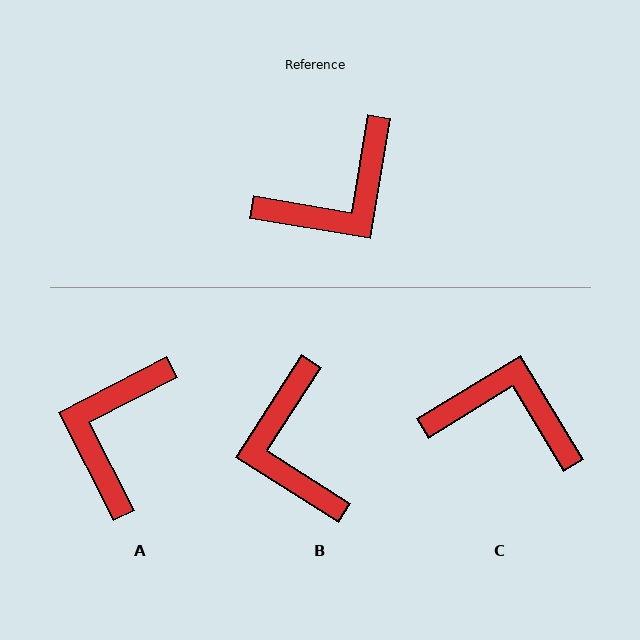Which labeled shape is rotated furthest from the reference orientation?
A, about 143 degrees away.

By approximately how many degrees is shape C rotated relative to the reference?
Approximately 131 degrees counter-clockwise.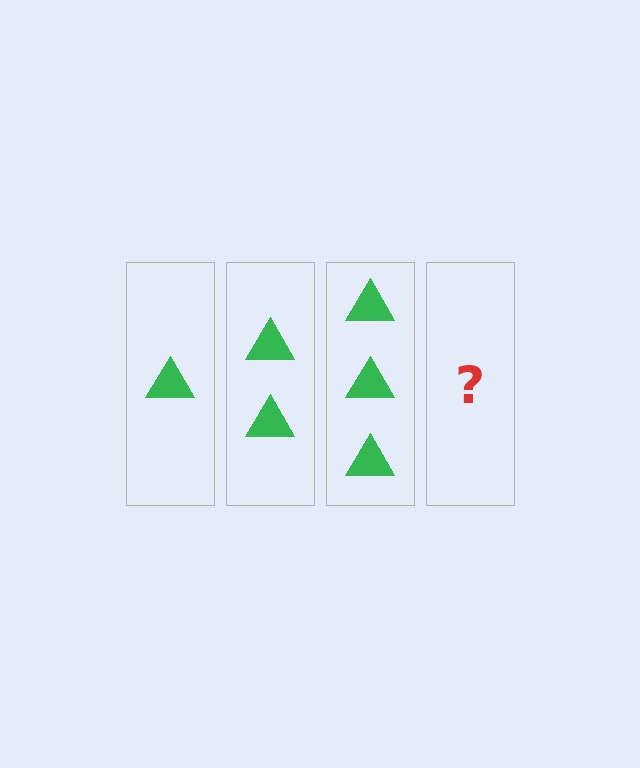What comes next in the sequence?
The next element should be 4 triangles.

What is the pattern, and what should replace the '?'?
The pattern is that each step adds one more triangle. The '?' should be 4 triangles.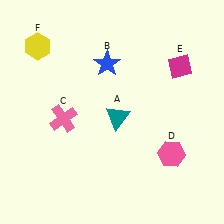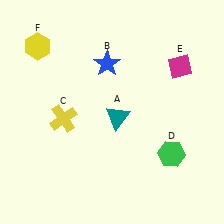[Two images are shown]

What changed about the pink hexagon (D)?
In Image 1, D is pink. In Image 2, it changed to green.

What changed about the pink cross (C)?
In Image 1, C is pink. In Image 2, it changed to yellow.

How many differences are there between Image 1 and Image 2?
There are 2 differences between the two images.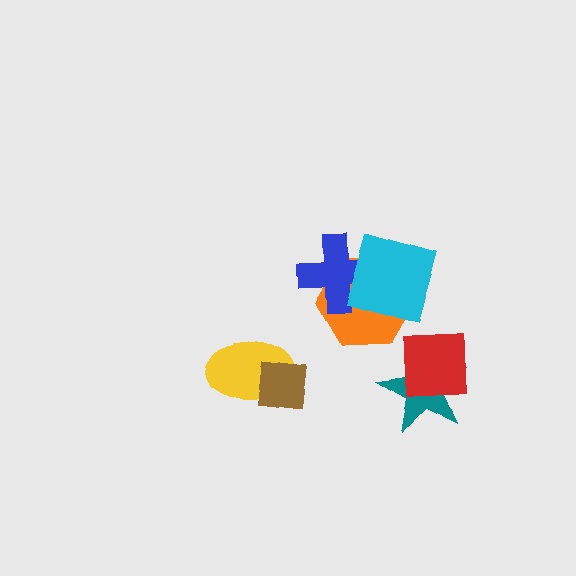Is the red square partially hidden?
No, no other shape covers it.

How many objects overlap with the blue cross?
2 objects overlap with the blue cross.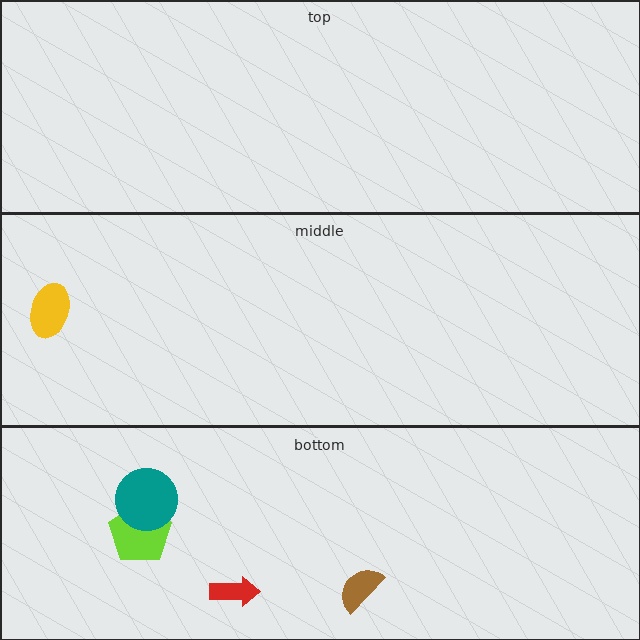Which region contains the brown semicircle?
The bottom region.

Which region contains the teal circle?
The bottom region.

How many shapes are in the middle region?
1.